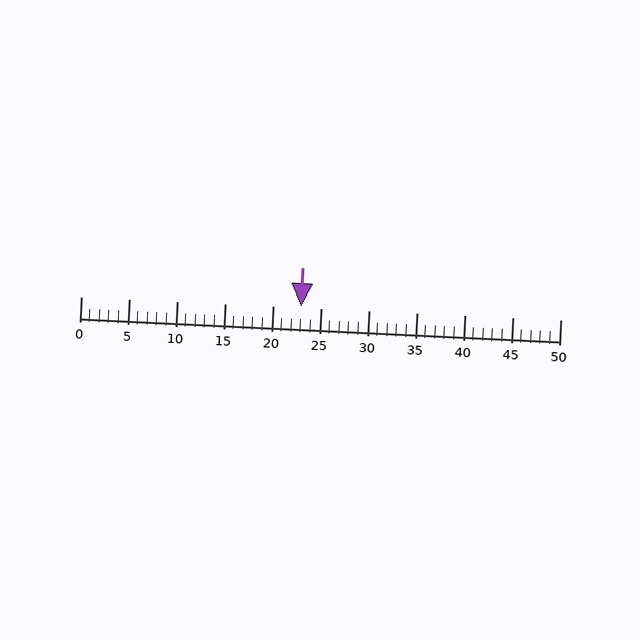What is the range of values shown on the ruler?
The ruler shows values from 0 to 50.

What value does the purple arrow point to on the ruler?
The purple arrow points to approximately 23.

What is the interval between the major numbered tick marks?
The major tick marks are spaced 5 units apart.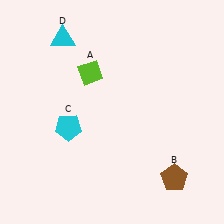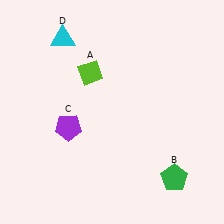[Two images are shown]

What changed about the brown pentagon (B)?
In Image 1, B is brown. In Image 2, it changed to green.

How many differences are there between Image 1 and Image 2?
There are 2 differences between the two images.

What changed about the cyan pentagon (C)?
In Image 1, C is cyan. In Image 2, it changed to purple.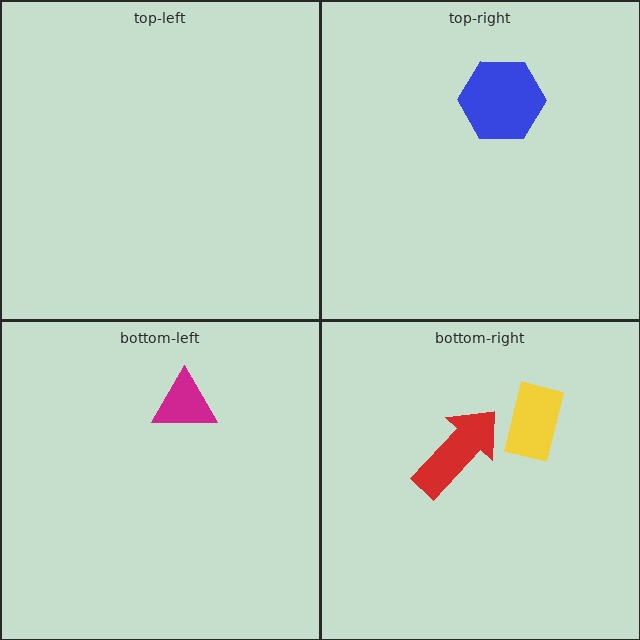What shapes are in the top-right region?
The blue hexagon.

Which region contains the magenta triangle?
The bottom-left region.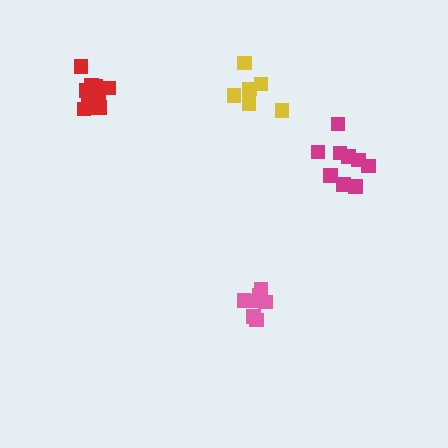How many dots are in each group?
Group 1: 6 dots, Group 2: 10 dots, Group 3: 7 dots, Group 4: 9 dots (32 total).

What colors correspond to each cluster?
The clusters are colored: yellow, red, pink, magenta.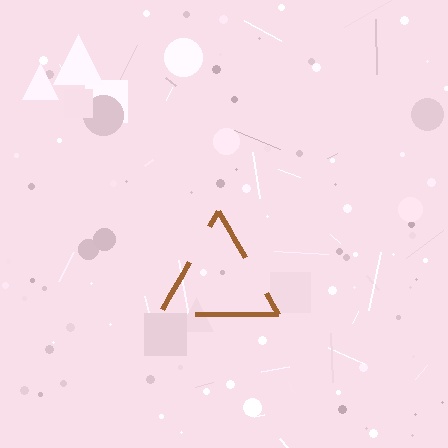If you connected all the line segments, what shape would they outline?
They would outline a triangle.